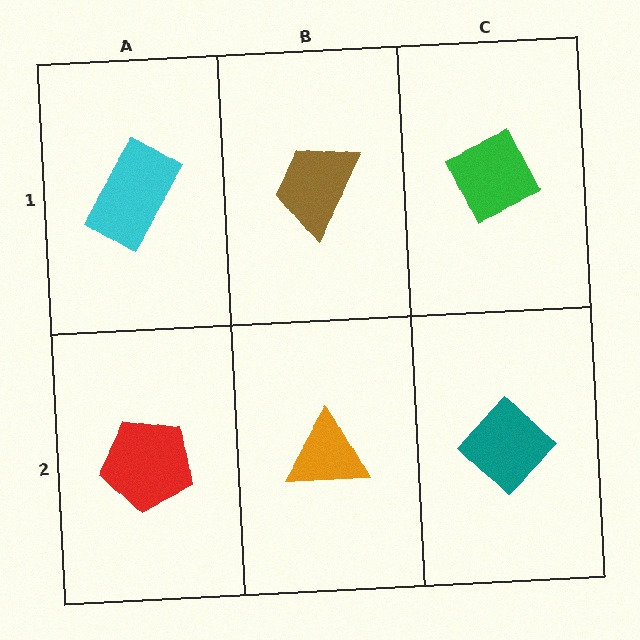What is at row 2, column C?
A teal diamond.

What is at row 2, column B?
An orange triangle.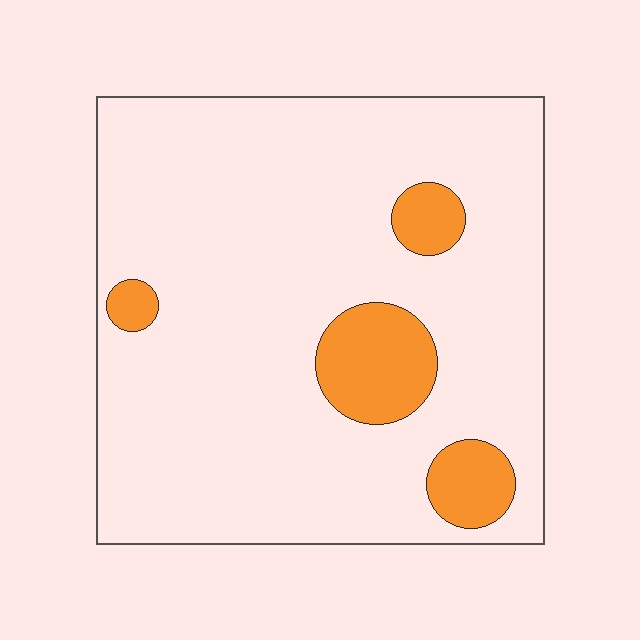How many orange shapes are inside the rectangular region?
4.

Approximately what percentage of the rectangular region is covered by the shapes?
Approximately 10%.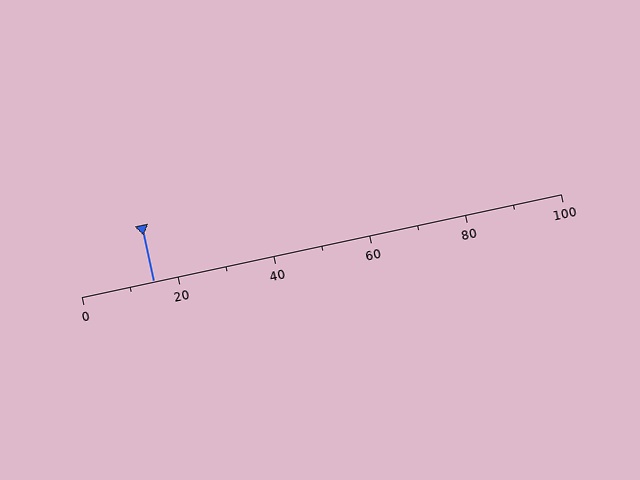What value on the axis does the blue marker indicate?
The marker indicates approximately 15.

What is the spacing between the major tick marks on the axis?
The major ticks are spaced 20 apart.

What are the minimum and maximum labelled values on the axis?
The axis runs from 0 to 100.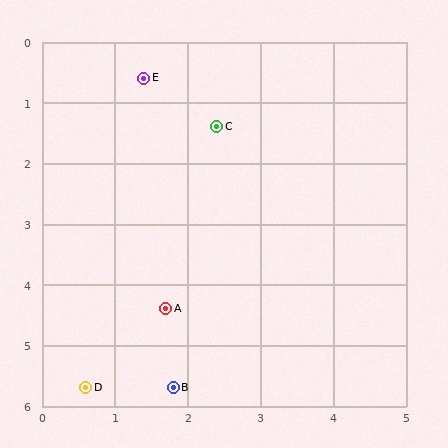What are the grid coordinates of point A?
Point A is at approximately (1.7, 4.4).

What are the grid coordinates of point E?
Point E is at approximately (1.4, 0.6).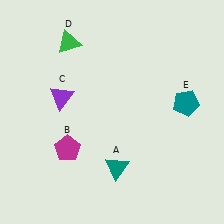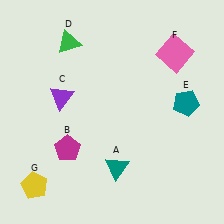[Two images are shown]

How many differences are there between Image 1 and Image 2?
There are 2 differences between the two images.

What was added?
A pink square (F), a yellow pentagon (G) were added in Image 2.